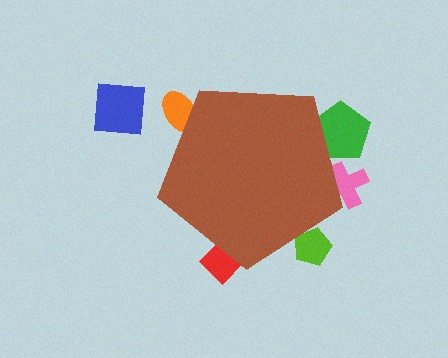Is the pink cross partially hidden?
Yes, the pink cross is partially hidden behind the brown pentagon.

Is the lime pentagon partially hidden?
Yes, the lime pentagon is partially hidden behind the brown pentagon.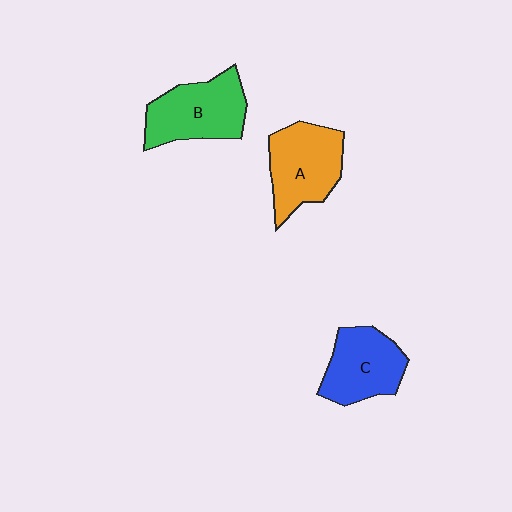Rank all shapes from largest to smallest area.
From largest to smallest: B (green), A (orange), C (blue).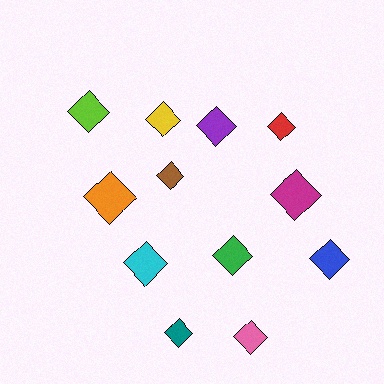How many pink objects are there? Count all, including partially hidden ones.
There is 1 pink object.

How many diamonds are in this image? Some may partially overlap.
There are 12 diamonds.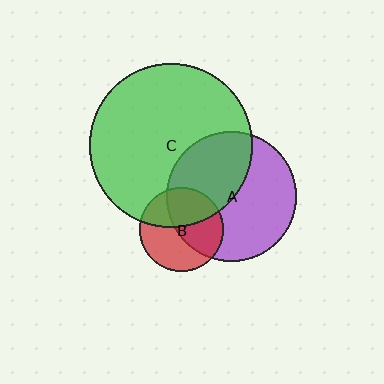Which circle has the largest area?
Circle C (green).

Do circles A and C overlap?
Yes.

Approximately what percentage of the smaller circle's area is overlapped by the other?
Approximately 45%.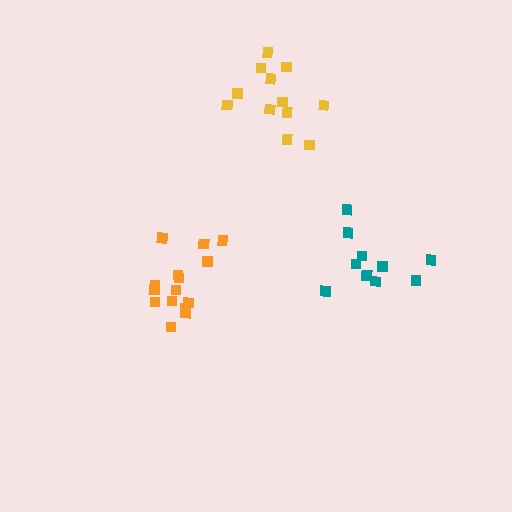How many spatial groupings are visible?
There are 3 spatial groupings.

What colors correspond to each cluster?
The clusters are colored: teal, yellow, orange.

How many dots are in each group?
Group 1: 10 dots, Group 2: 12 dots, Group 3: 15 dots (37 total).